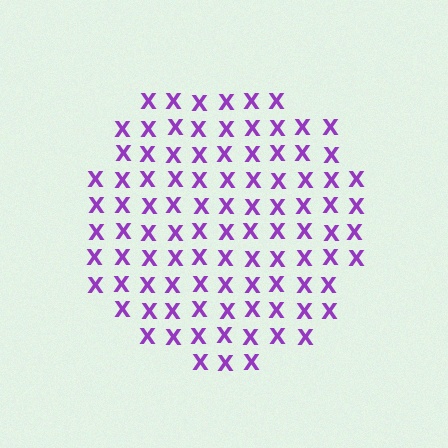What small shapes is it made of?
It is made of small letter X's.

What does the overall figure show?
The overall figure shows a circle.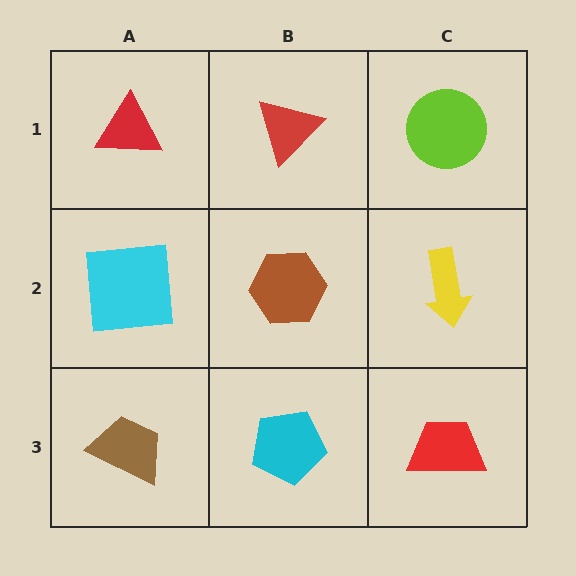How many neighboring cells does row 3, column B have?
3.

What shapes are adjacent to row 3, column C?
A yellow arrow (row 2, column C), a cyan pentagon (row 3, column B).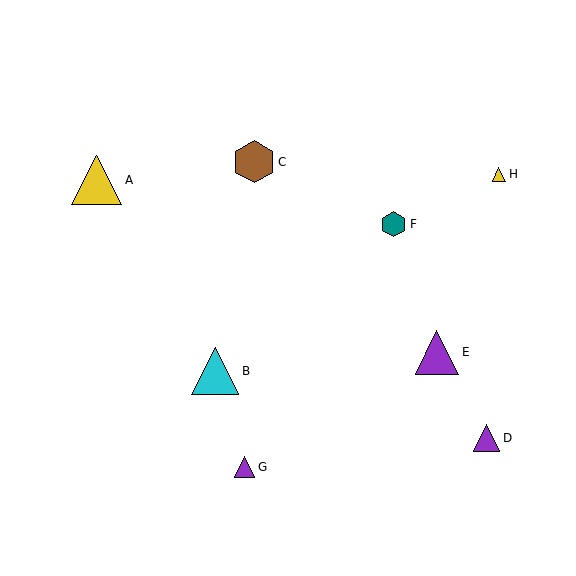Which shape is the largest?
The yellow triangle (labeled A) is the largest.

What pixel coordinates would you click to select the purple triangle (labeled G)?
Click at (245, 467) to select the purple triangle G.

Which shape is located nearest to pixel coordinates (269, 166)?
The brown hexagon (labeled C) at (254, 162) is nearest to that location.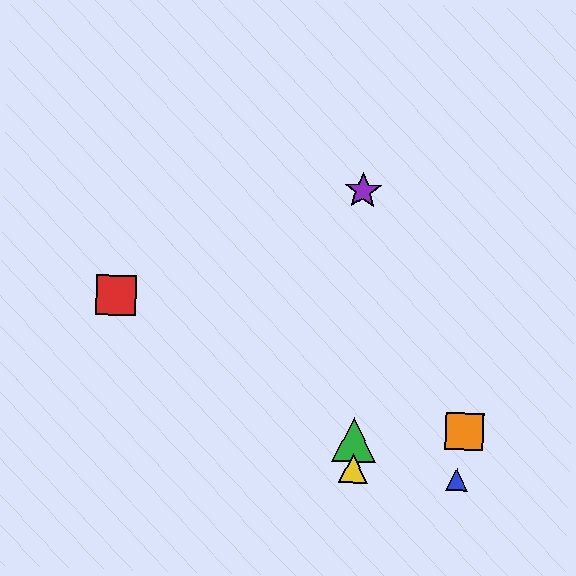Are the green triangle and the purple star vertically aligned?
Yes, both are at x≈354.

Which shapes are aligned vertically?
The green triangle, the yellow triangle, the purple star are aligned vertically.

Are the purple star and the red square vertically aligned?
No, the purple star is at x≈363 and the red square is at x≈116.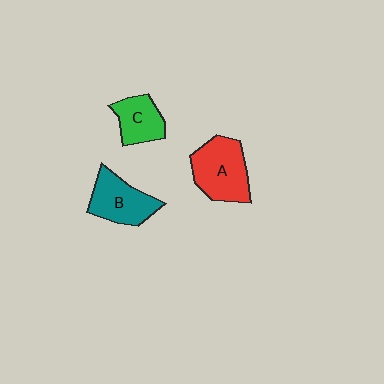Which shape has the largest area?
Shape A (red).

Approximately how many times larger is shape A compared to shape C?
Approximately 1.5 times.